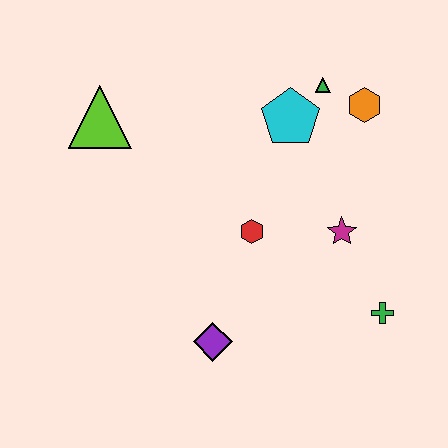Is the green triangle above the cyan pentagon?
Yes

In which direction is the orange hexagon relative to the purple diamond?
The orange hexagon is above the purple diamond.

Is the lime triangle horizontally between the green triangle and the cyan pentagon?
No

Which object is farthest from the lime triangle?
The green cross is farthest from the lime triangle.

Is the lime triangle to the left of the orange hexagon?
Yes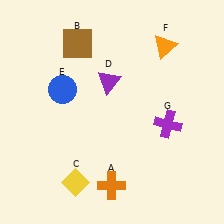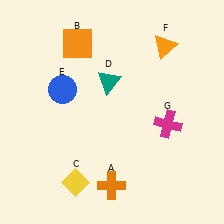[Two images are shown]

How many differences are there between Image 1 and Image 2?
There are 3 differences between the two images.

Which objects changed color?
B changed from brown to orange. D changed from purple to teal. G changed from purple to magenta.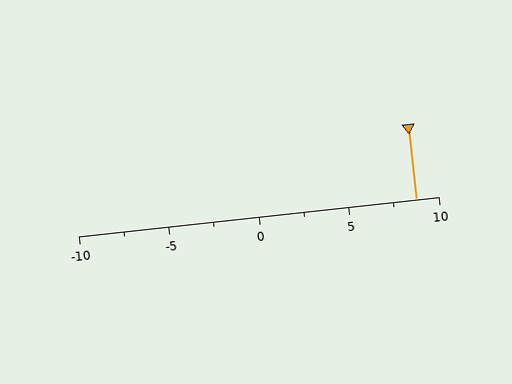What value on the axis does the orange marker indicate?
The marker indicates approximately 8.8.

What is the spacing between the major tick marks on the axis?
The major ticks are spaced 5 apart.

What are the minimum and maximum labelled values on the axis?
The axis runs from -10 to 10.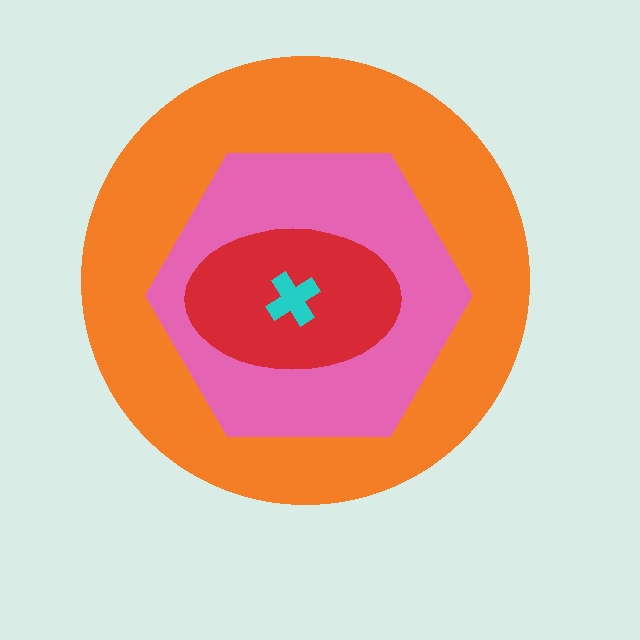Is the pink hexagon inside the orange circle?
Yes.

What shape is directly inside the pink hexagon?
The red ellipse.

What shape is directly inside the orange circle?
The pink hexagon.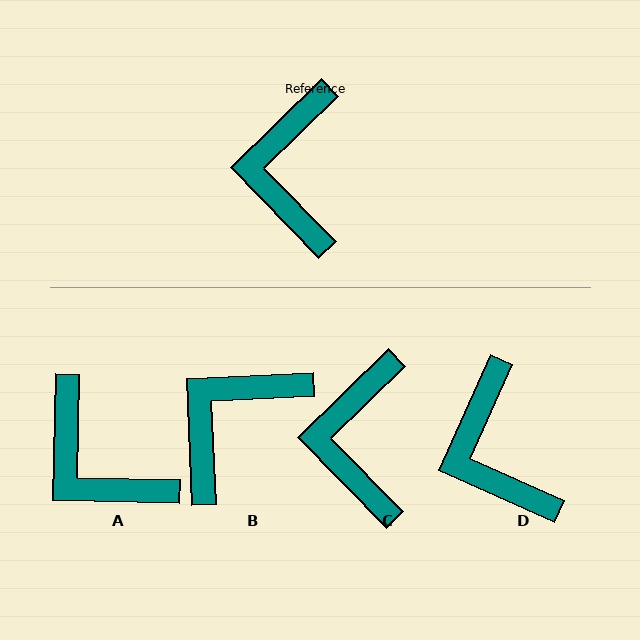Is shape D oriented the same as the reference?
No, it is off by about 21 degrees.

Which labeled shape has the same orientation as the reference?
C.